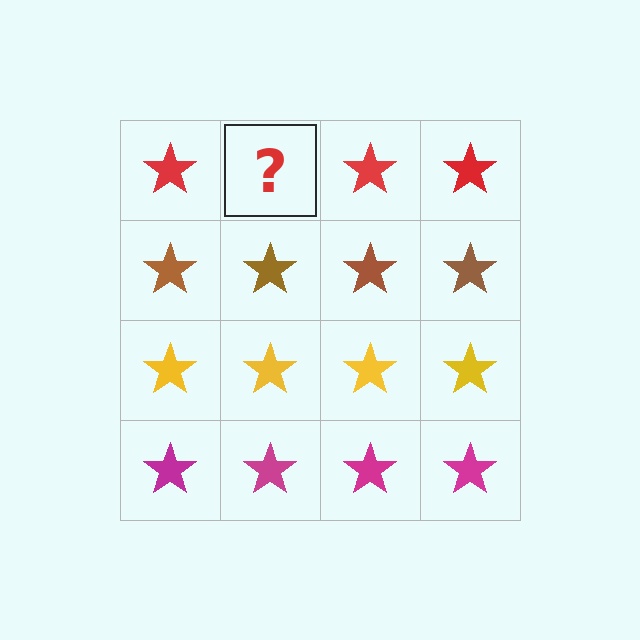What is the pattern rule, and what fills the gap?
The rule is that each row has a consistent color. The gap should be filled with a red star.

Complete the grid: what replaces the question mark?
The question mark should be replaced with a red star.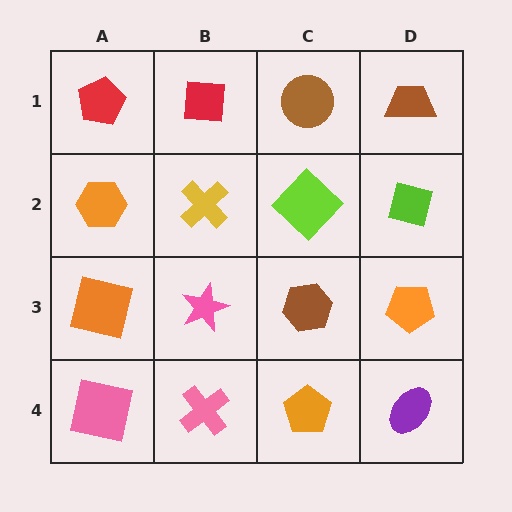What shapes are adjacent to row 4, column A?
An orange square (row 3, column A), a pink cross (row 4, column B).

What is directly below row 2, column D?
An orange pentagon.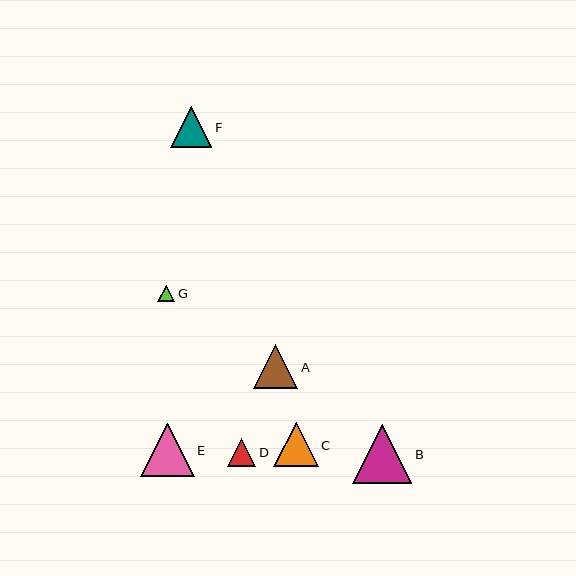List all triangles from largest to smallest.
From largest to smallest: B, E, C, A, F, D, G.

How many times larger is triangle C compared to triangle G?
Triangle C is approximately 2.7 times the size of triangle G.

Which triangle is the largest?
Triangle B is the largest with a size of approximately 59 pixels.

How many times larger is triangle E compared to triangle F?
Triangle E is approximately 1.3 times the size of triangle F.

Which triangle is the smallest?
Triangle G is the smallest with a size of approximately 17 pixels.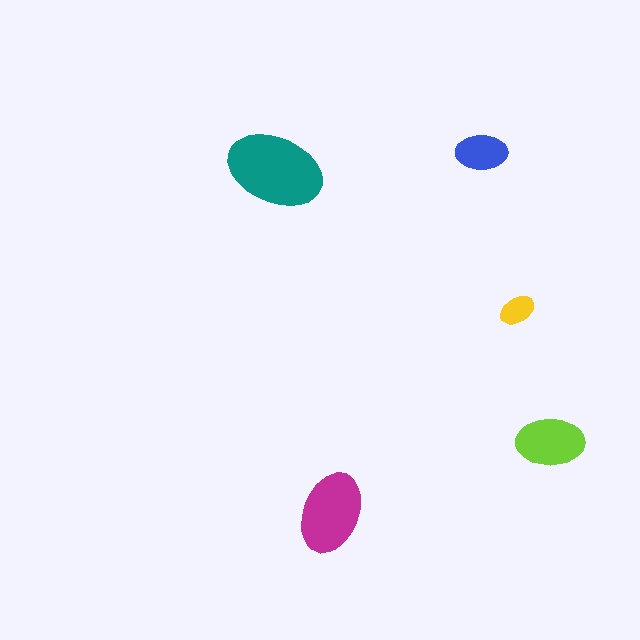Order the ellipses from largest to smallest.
the teal one, the magenta one, the lime one, the blue one, the yellow one.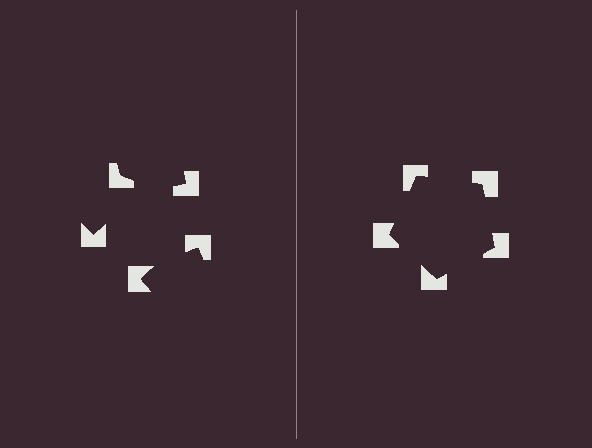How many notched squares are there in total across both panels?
10 — 5 on each side.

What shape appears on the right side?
An illusory pentagon.